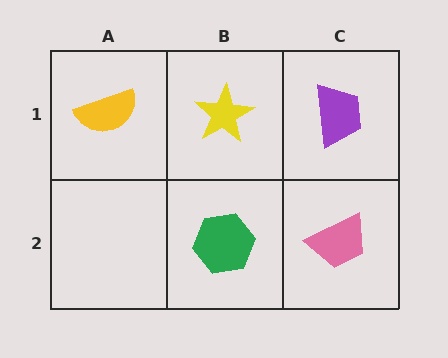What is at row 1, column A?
A yellow semicircle.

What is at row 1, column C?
A purple trapezoid.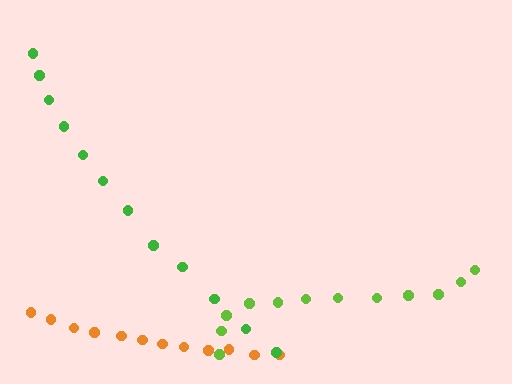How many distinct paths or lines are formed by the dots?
There are 3 distinct paths.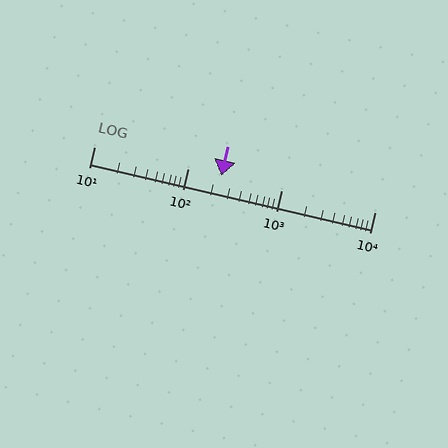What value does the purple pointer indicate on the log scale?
The pointer indicates approximately 230.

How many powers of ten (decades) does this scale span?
The scale spans 3 decades, from 10 to 10000.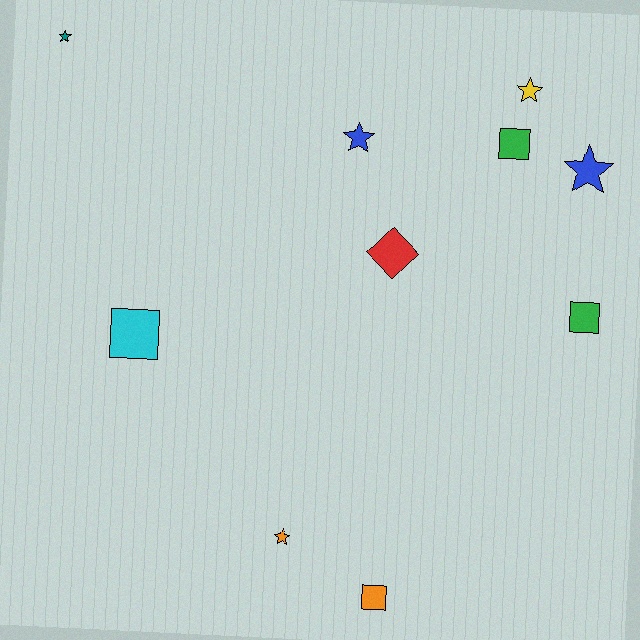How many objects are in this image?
There are 10 objects.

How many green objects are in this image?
There are 2 green objects.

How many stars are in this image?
There are 5 stars.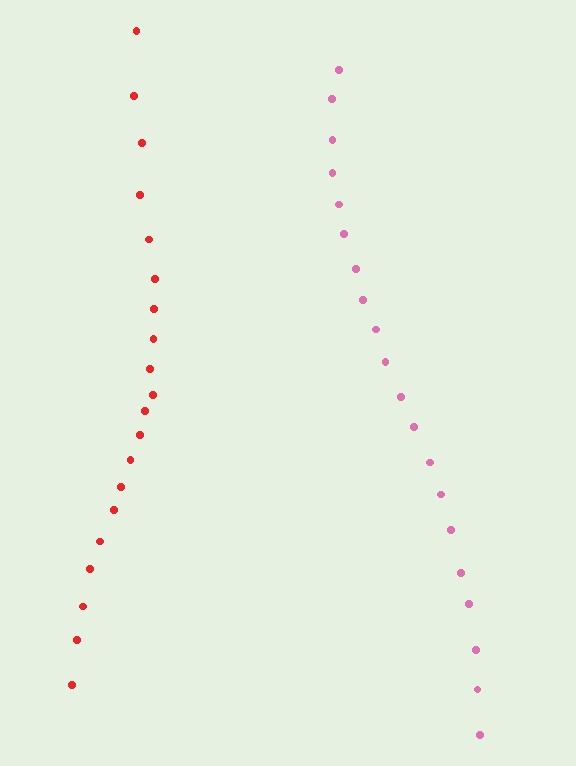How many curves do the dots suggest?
There are 2 distinct paths.